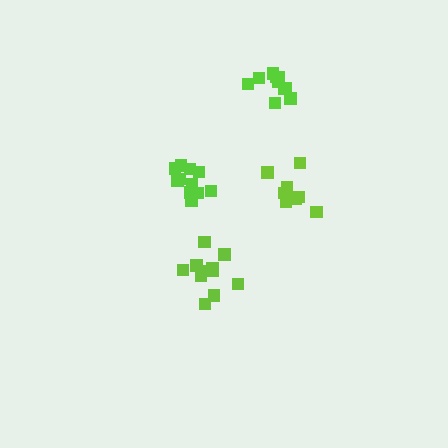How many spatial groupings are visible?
There are 4 spatial groupings.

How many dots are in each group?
Group 1: 11 dots, Group 2: 9 dots, Group 3: 10 dots, Group 4: 11 dots (41 total).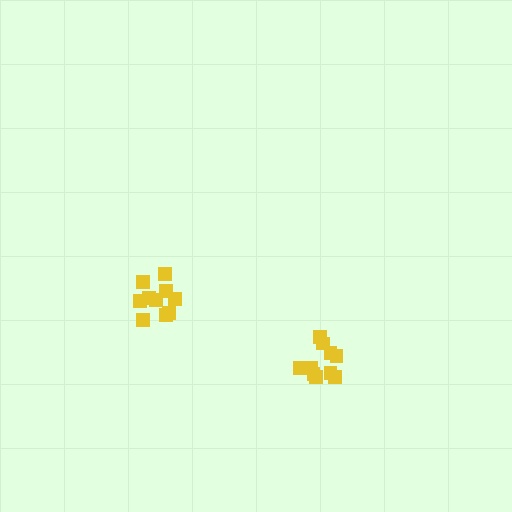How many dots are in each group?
Group 1: 10 dots, Group 2: 10 dots (20 total).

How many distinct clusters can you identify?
There are 2 distinct clusters.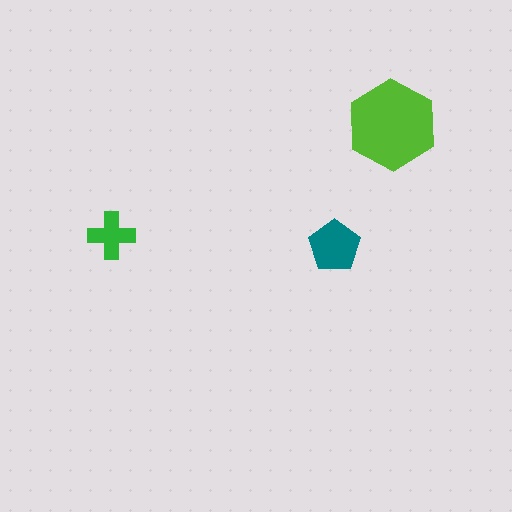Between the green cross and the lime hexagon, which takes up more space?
The lime hexagon.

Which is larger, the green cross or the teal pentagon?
The teal pentagon.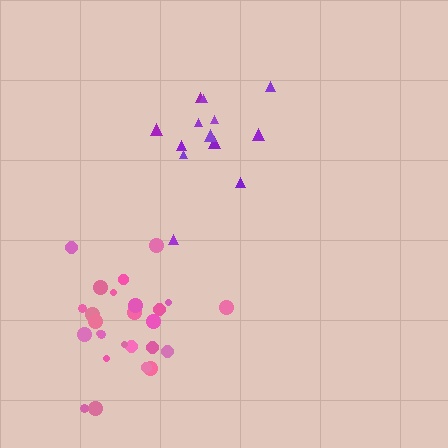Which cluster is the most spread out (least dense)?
Purple.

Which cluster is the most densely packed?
Pink.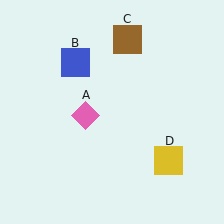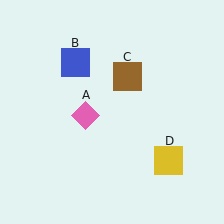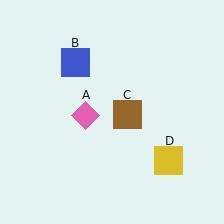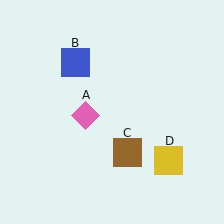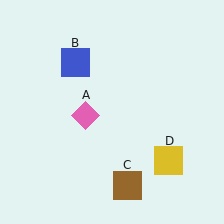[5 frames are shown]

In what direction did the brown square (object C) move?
The brown square (object C) moved down.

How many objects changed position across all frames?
1 object changed position: brown square (object C).